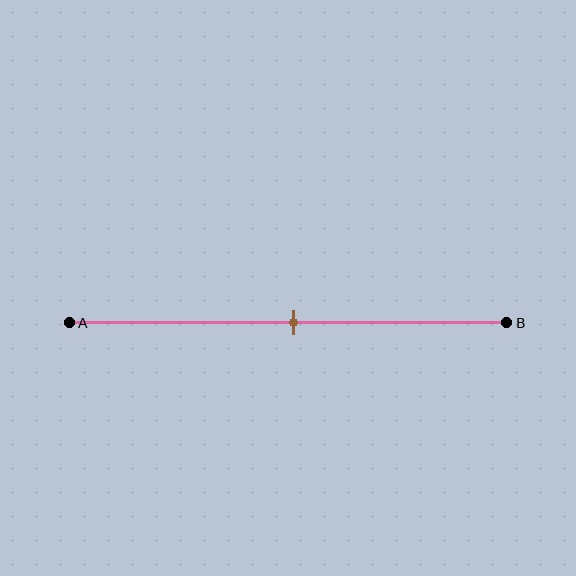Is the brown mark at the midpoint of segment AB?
Yes, the mark is approximately at the midpoint.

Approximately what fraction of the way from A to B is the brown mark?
The brown mark is approximately 50% of the way from A to B.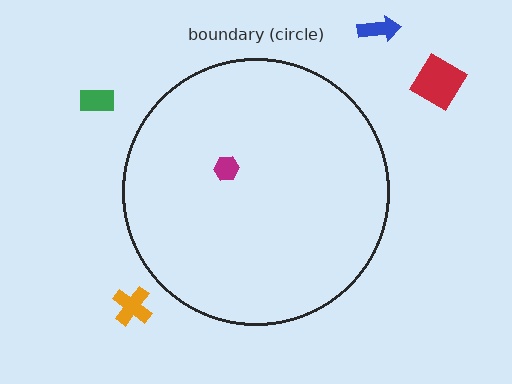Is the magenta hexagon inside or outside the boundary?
Inside.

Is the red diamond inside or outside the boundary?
Outside.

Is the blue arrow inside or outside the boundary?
Outside.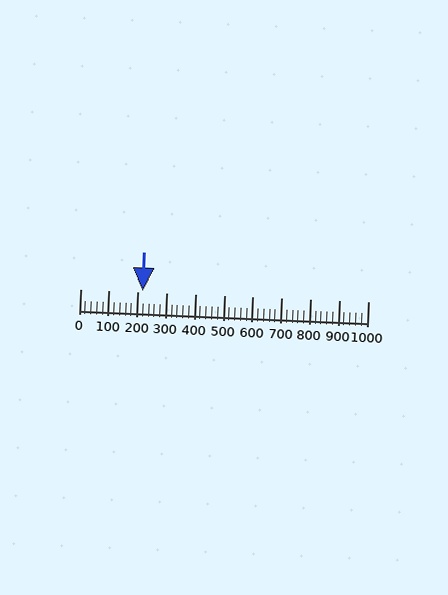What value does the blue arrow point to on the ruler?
The blue arrow points to approximately 216.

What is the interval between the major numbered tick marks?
The major tick marks are spaced 100 units apart.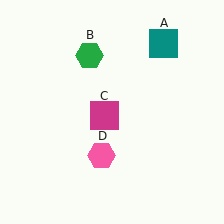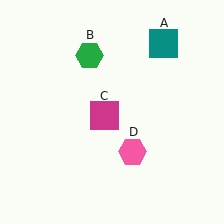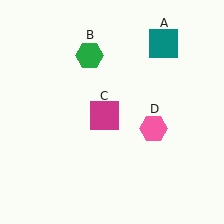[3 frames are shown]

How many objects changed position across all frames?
1 object changed position: pink hexagon (object D).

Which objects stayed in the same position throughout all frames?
Teal square (object A) and green hexagon (object B) and magenta square (object C) remained stationary.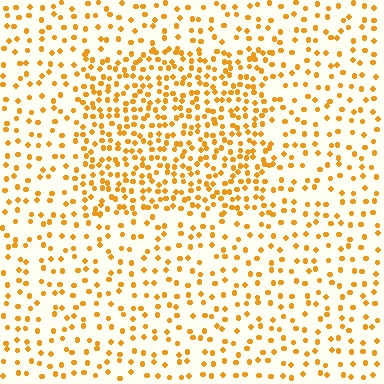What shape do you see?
I see a rectangle.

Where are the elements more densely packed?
The elements are more densely packed inside the rectangle boundary.